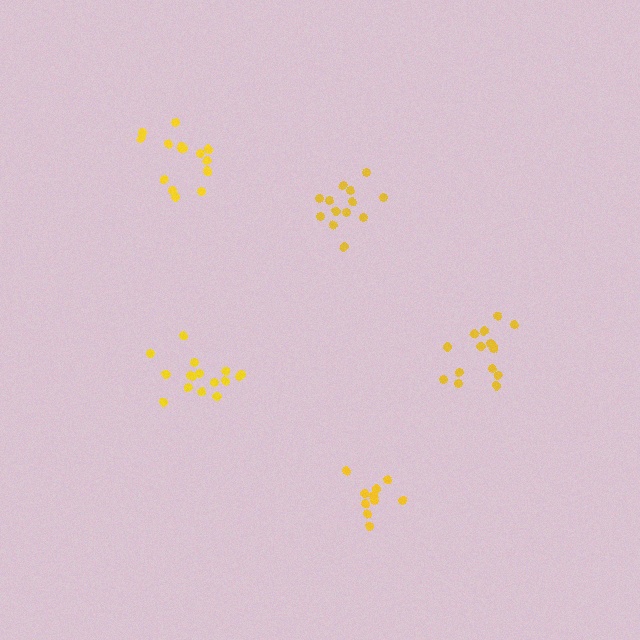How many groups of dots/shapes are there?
There are 5 groups.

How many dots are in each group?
Group 1: 15 dots, Group 2: 10 dots, Group 3: 16 dots, Group 4: 13 dots, Group 5: 16 dots (70 total).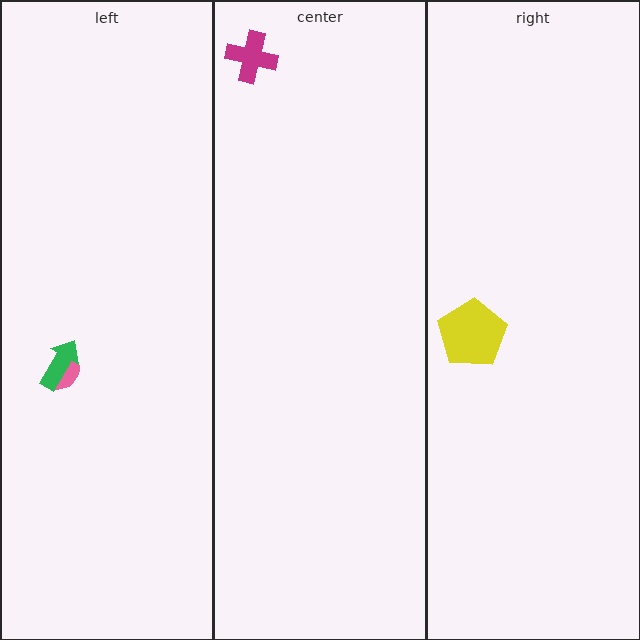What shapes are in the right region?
The yellow pentagon.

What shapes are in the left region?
The pink semicircle, the green arrow.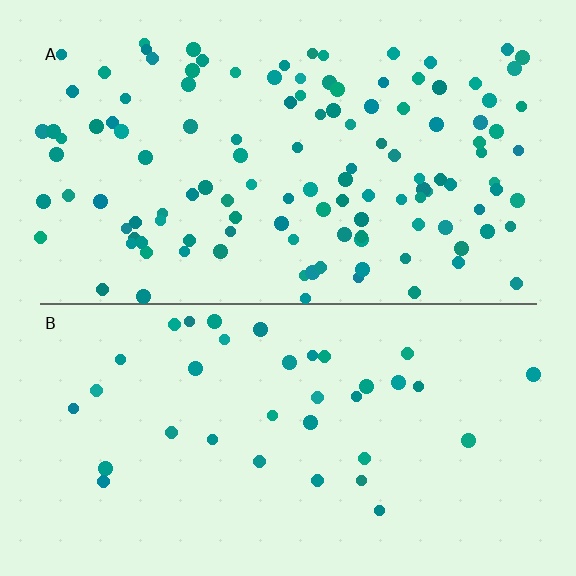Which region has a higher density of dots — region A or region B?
A (the top).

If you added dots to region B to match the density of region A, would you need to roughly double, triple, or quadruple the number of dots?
Approximately triple.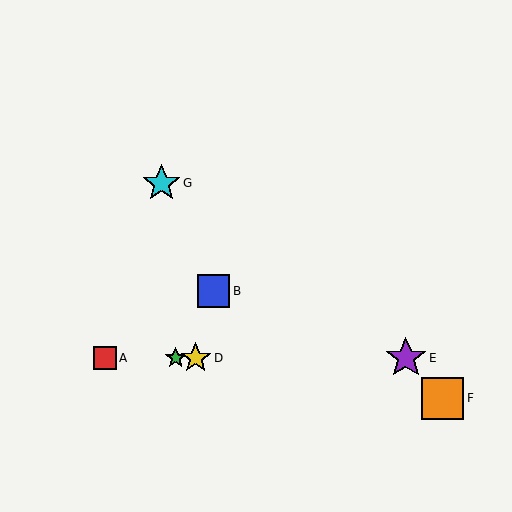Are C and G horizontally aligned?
No, C is at y≈358 and G is at y≈183.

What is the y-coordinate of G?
Object G is at y≈183.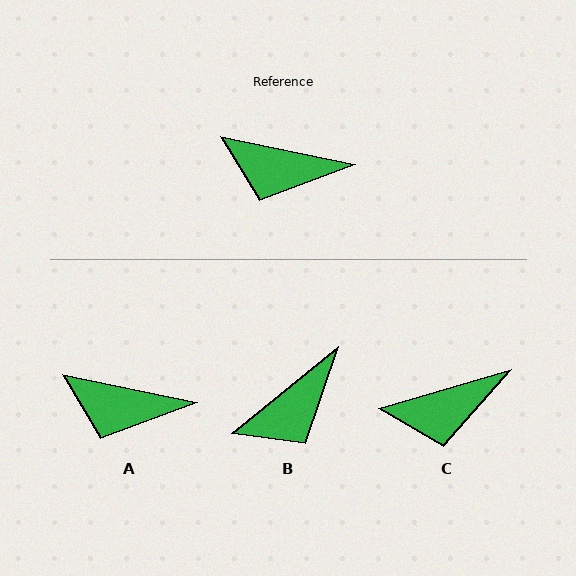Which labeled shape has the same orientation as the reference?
A.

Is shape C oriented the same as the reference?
No, it is off by about 28 degrees.